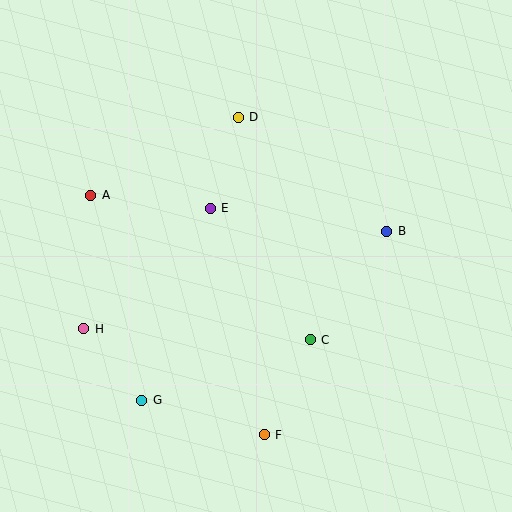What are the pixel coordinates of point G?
Point G is at (142, 400).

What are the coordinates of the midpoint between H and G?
The midpoint between H and G is at (113, 364).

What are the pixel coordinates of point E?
Point E is at (210, 208).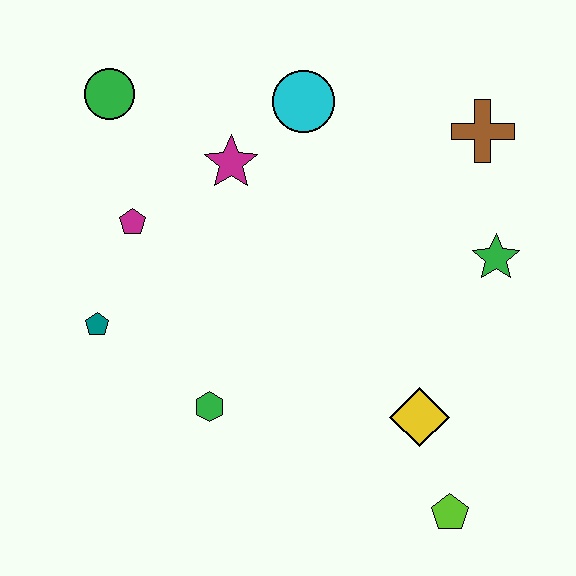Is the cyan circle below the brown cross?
No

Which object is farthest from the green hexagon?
The brown cross is farthest from the green hexagon.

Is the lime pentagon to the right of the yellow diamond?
Yes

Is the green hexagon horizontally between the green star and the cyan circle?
No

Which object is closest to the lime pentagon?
The yellow diamond is closest to the lime pentagon.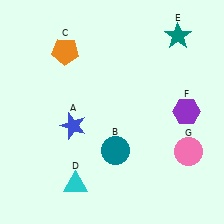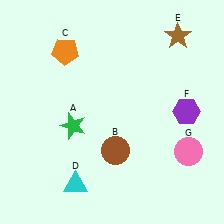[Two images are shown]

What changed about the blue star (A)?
In Image 1, A is blue. In Image 2, it changed to green.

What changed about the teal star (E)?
In Image 1, E is teal. In Image 2, it changed to brown.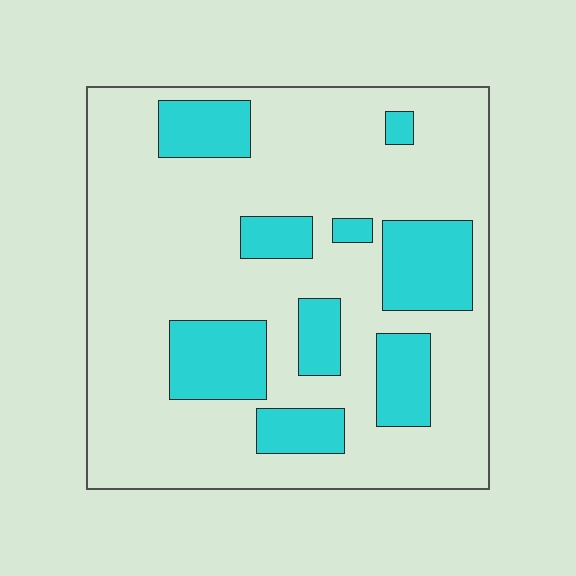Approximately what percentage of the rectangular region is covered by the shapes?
Approximately 25%.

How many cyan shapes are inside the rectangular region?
9.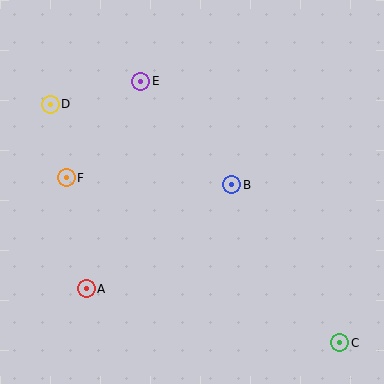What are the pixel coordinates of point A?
Point A is at (86, 289).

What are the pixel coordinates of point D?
Point D is at (50, 104).